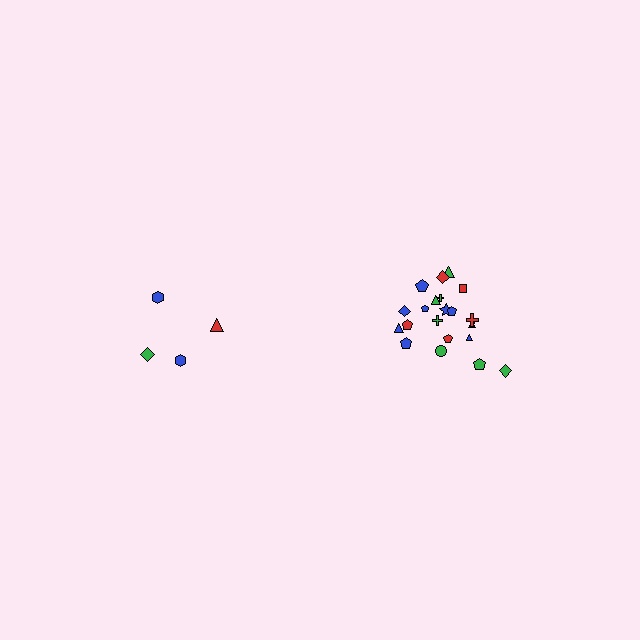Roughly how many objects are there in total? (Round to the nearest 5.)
Roughly 25 objects in total.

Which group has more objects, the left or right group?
The right group.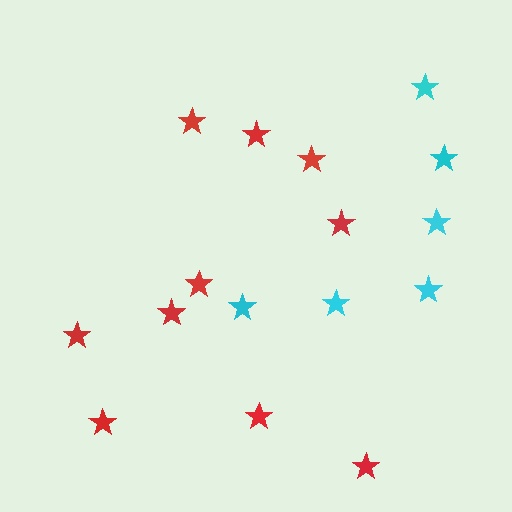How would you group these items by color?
There are 2 groups: one group of cyan stars (6) and one group of red stars (10).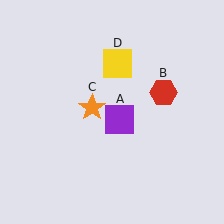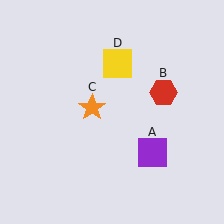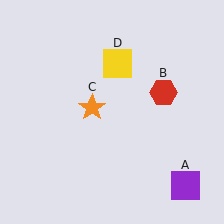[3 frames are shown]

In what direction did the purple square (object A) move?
The purple square (object A) moved down and to the right.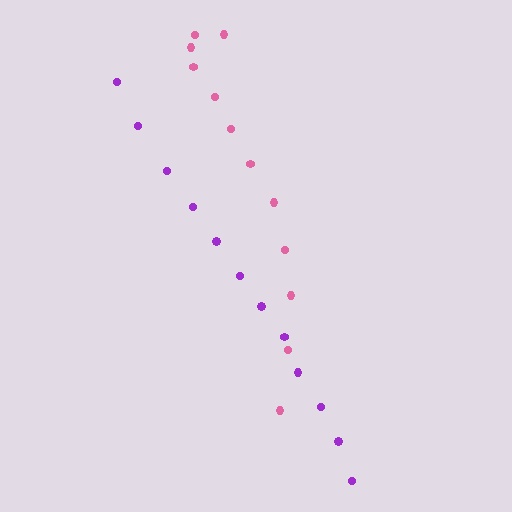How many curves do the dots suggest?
There are 2 distinct paths.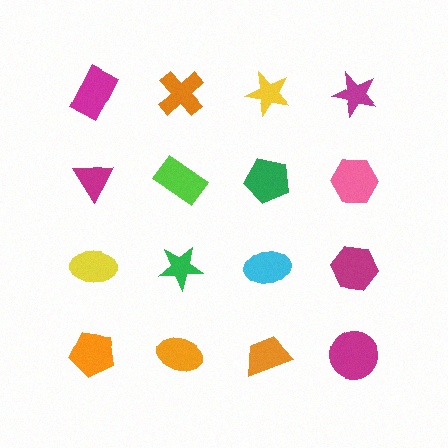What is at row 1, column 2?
An orange cross.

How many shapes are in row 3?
4 shapes.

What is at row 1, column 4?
A magenta star.